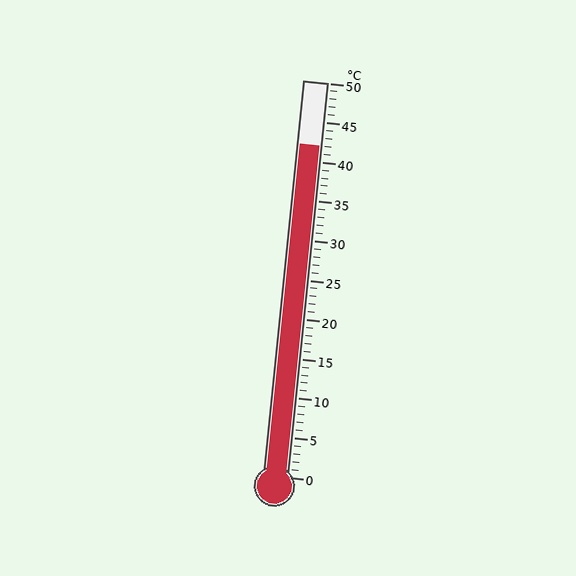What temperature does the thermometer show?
The thermometer shows approximately 42°C.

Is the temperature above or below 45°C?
The temperature is below 45°C.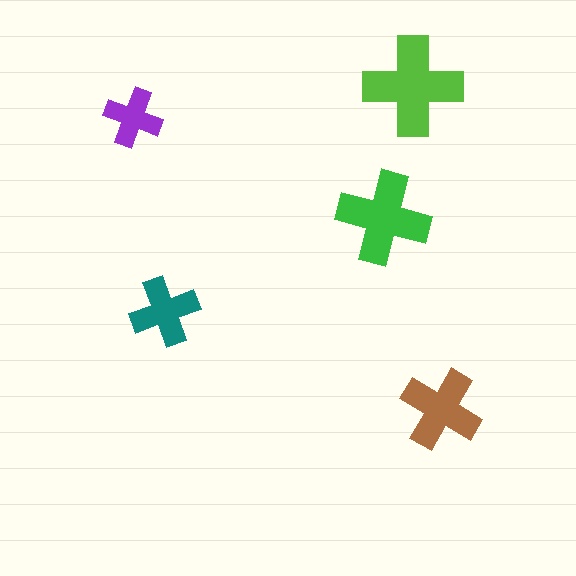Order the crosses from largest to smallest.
the lime one, the green one, the brown one, the teal one, the purple one.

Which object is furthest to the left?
The purple cross is leftmost.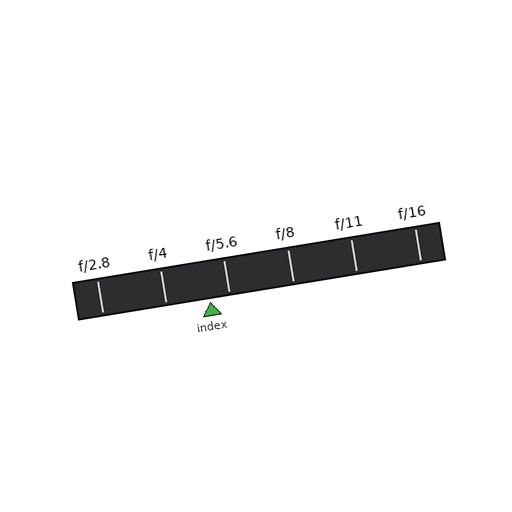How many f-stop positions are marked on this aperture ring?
There are 6 f-stop positions marked.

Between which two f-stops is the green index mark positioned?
The index mark is between f/4 and f/5.6.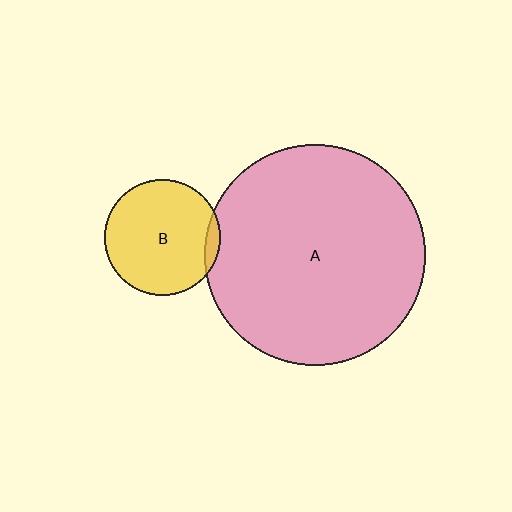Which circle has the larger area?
Circle A (pink).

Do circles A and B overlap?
Yes.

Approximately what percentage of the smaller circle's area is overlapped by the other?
Approximately 5%.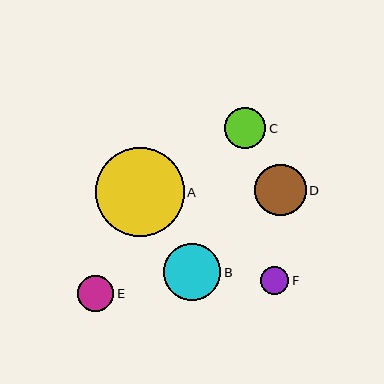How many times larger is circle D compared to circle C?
Circle D is approximately 1.2 times the size of circle C.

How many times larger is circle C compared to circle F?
Circle C is approximately 1.5 times the size of circle F.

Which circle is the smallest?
Circle F is the smallest with a size of approximately 28 pixels.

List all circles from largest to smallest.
From largest to smallest: A, B, D, C, E, F.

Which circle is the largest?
Circle A is the largest with a size of approximately 89 pixels.